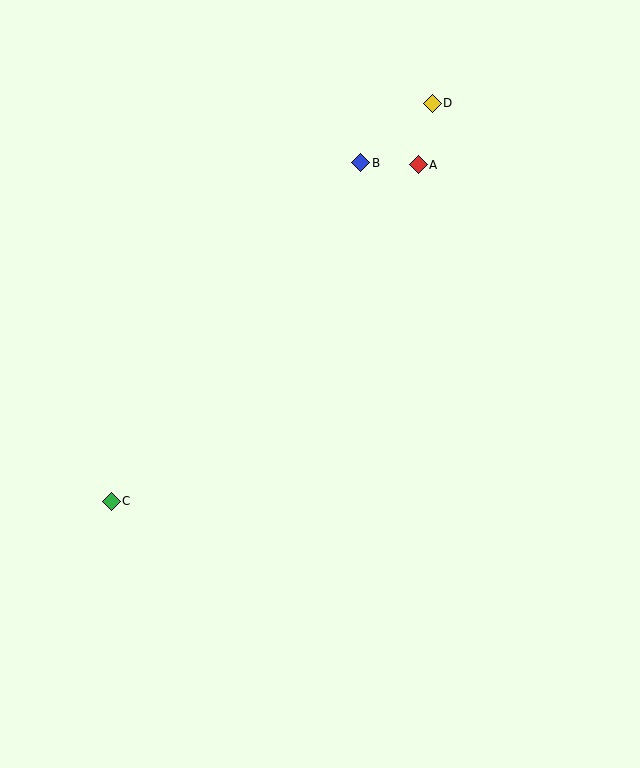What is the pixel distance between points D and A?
The distance between D and A is 63 pixels.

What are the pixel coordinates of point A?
Point A is at (419, 165).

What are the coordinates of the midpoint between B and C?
The midpoint between B and C is at (236, 332).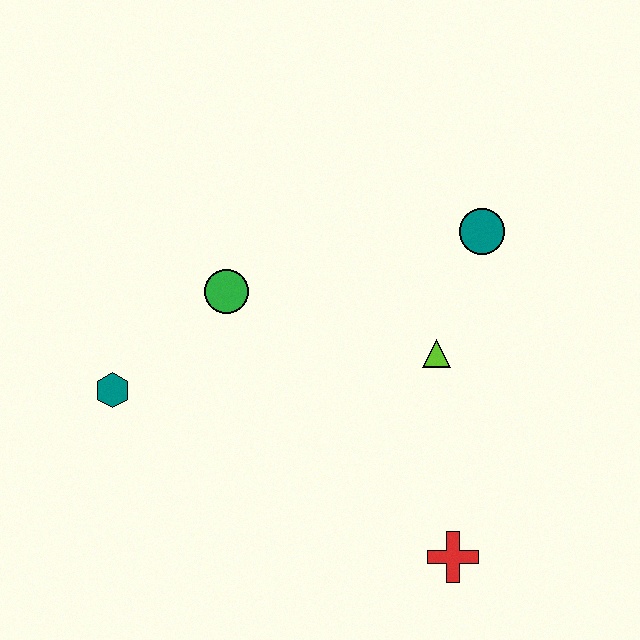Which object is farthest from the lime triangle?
The teal hexagon is farthest from the lime triangle.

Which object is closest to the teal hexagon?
The green circle is closest to the teal hexagon.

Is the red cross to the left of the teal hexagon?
No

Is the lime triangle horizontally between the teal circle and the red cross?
No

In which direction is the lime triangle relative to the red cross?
The lime triangle is above the red cross.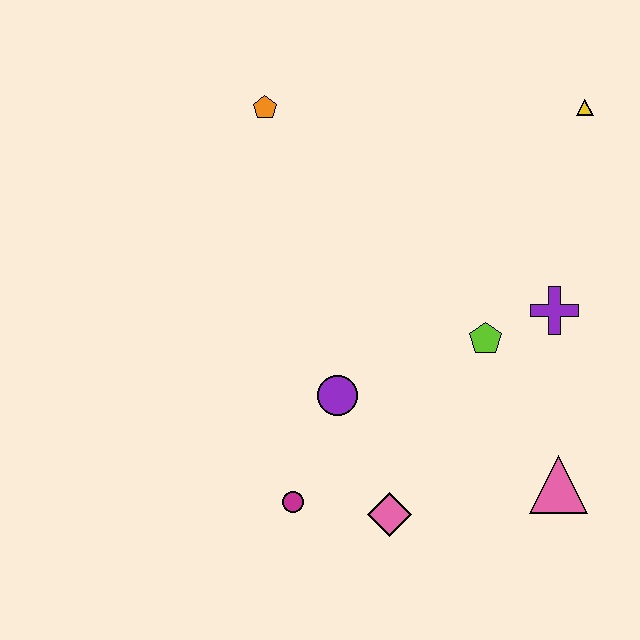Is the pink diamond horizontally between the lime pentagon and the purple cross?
No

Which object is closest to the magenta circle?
The pink diamond is closest to the magenta circle.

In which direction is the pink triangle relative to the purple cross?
The pink triangle is below the purple cross.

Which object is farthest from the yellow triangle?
The magenta circle is farthest from the yellow triangle.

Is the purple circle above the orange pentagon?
No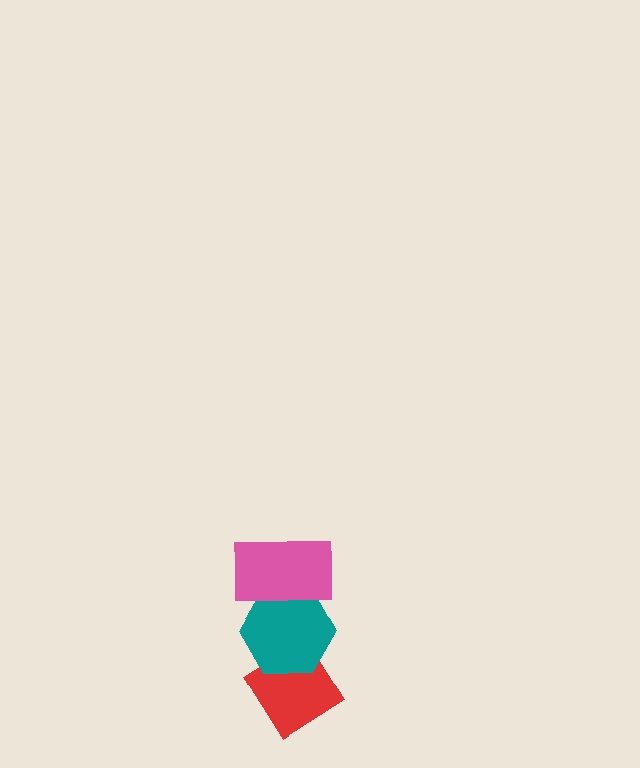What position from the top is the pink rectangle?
The pink rectangle is 1st from the top.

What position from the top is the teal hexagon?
The teal hexagon is 2nd from the top.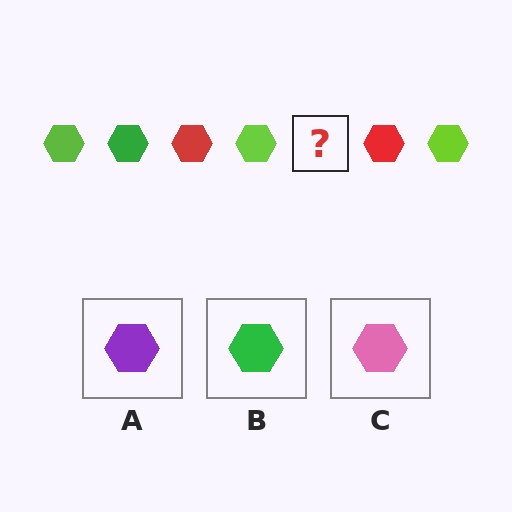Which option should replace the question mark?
Option B.